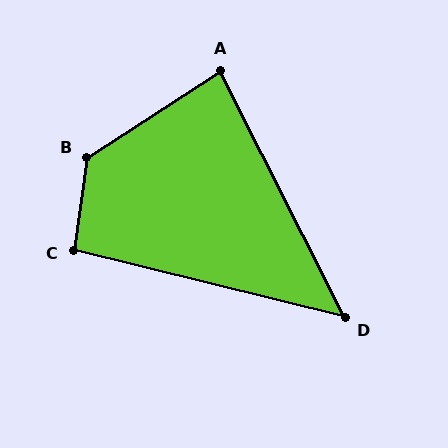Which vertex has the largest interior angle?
B, at approximately 131 degrees.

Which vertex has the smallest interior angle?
D, at approximately 49 degrees.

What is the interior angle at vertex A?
Approximately 84 degrees (acute).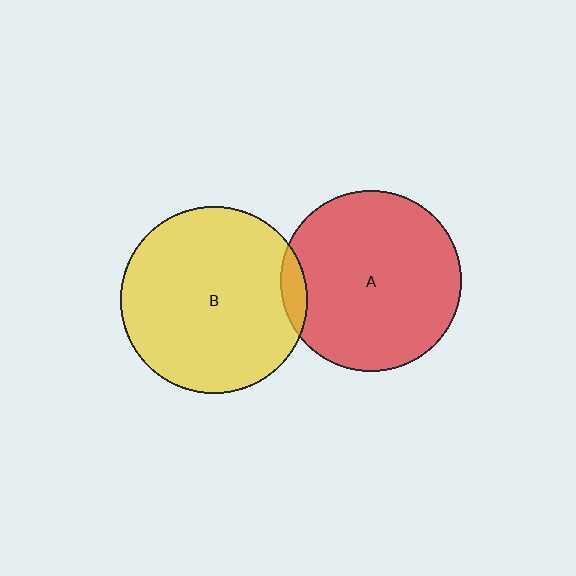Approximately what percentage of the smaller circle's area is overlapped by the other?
Approximately 5%.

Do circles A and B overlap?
Yes.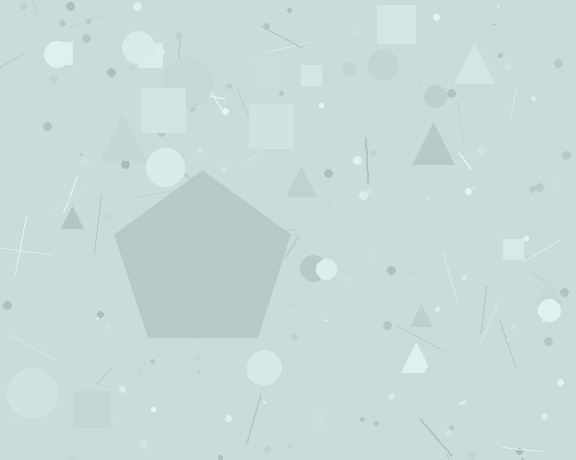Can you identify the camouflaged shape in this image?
The camouflaged shape is a pentagon.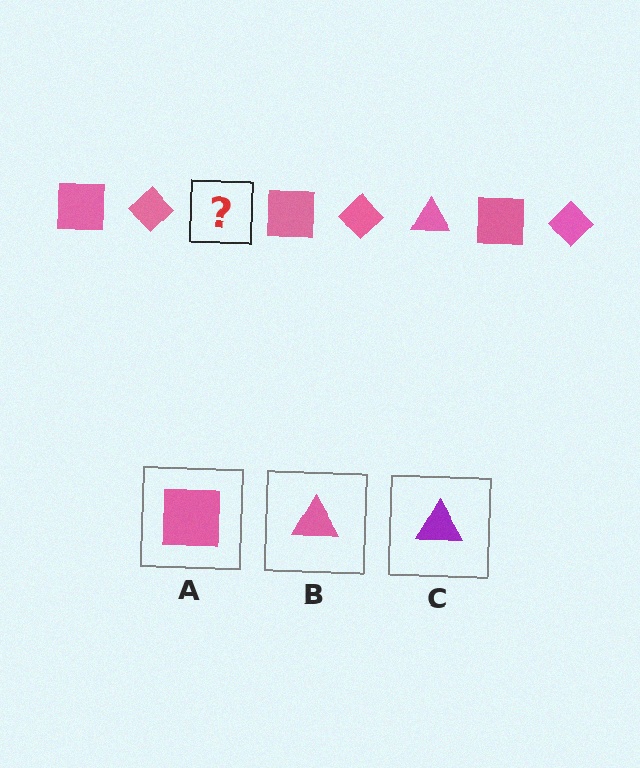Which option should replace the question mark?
Option B.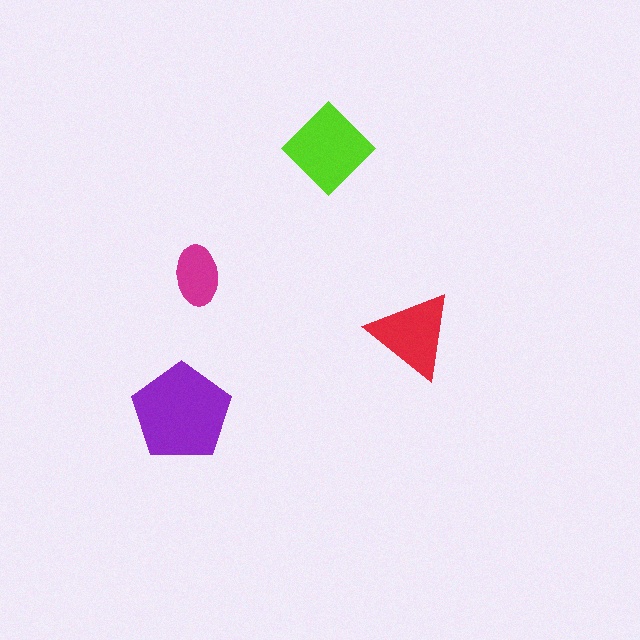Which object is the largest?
The purple pentagon.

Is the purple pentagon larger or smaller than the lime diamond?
Larger.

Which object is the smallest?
The magenta ellipse.